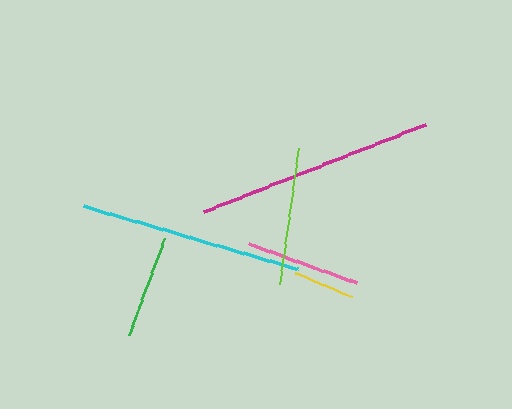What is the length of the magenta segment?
The magenta segment is approximately 239 pixels long.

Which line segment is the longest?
The magenta line is the longest at approximately 239 pixels.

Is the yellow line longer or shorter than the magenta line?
The magenta line is longer than the yellow line.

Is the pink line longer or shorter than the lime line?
The lime line is longer than the pink line.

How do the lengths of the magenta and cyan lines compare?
The magenta and cyan lines are approximately the same length.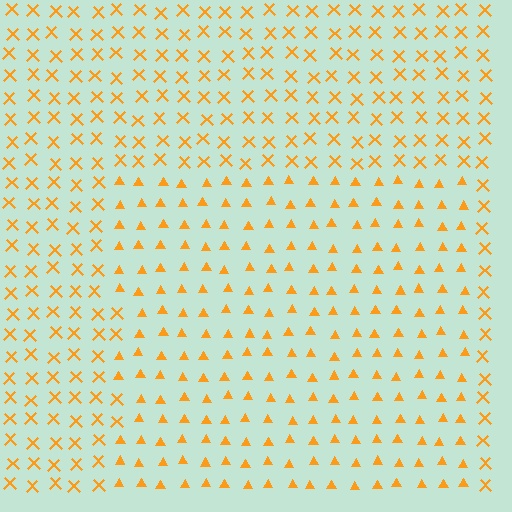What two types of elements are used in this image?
The image uses triangles inside the rectangle region and X marks outside it.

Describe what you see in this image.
The image is filled with small orange elements arranged in a uniform grid. A rectangle-shaped region contains triangles, while the surrounding area contains X marks. The boundary is defined purely by the change in element shape.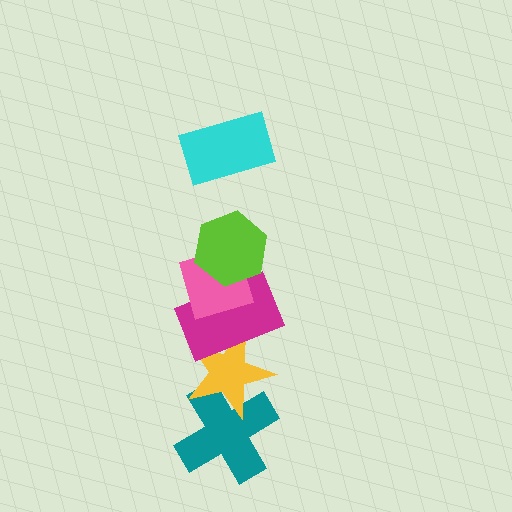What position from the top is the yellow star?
The yellow star is 5th from the top.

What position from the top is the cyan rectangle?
The cyan rectangle is 1st from the top.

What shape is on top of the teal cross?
The yellow star is on top of the teal cross.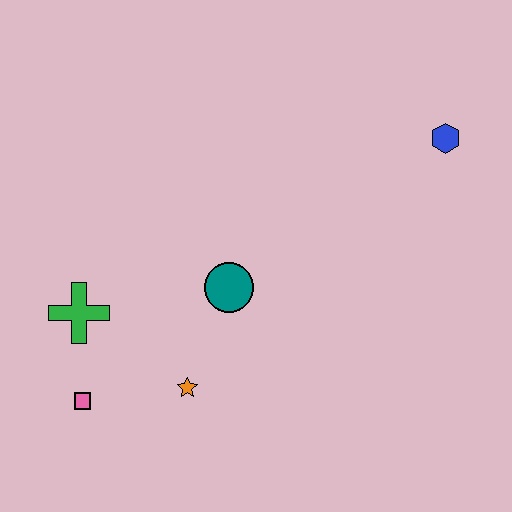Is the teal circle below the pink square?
No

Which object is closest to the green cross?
The pink square is closest to the green cross.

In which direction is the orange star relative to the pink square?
The orange star is to the right of the pink square.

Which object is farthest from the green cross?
The blue hexagon is farthest from the green cross.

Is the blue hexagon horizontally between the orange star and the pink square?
No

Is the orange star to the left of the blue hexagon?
Yes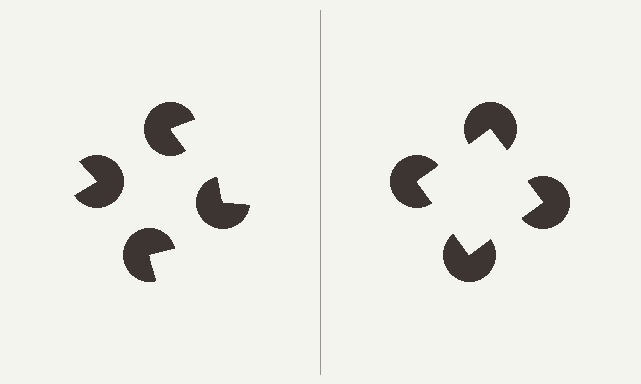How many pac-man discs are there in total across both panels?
8 — 4 on each side.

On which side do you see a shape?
An illusory square appears on the right side. On the left side the wedge cuts are rotated, so no coherent shape forms.